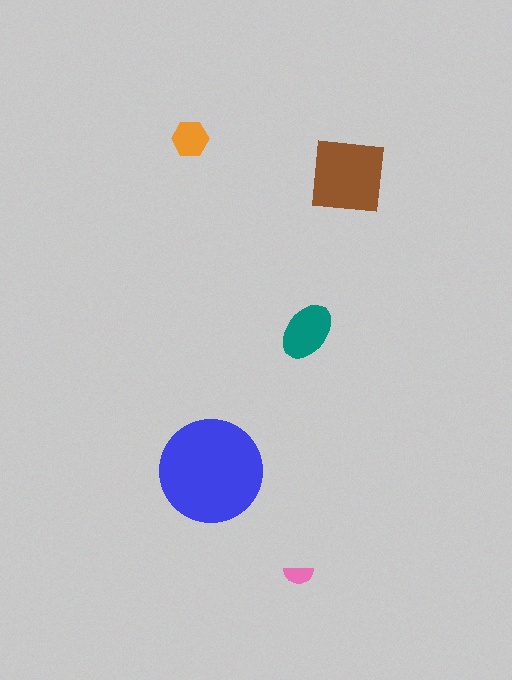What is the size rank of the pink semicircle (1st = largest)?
5th.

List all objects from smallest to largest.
The pink semicircle, the orange hexagon, the teal ellipse, the brown square, the blue circle.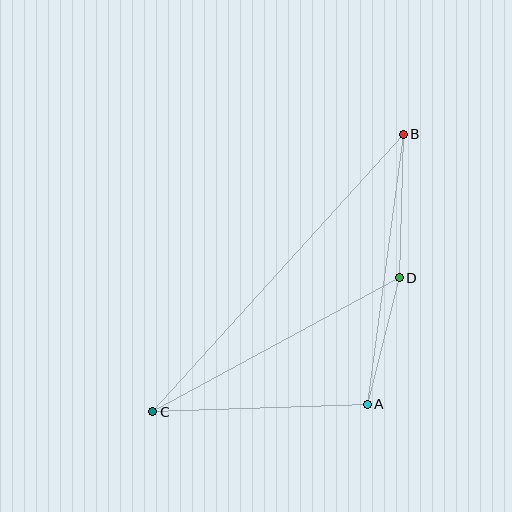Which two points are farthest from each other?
Points B and C are farthest from each other.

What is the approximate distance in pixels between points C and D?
The distance between C and D is approximately 281 pixels.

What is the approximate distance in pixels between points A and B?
The distance between A and B is approximately 272 pixels.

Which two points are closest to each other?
Points A and D are closest to each other.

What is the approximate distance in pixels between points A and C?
The distance between A and C is approximately 215 pixels.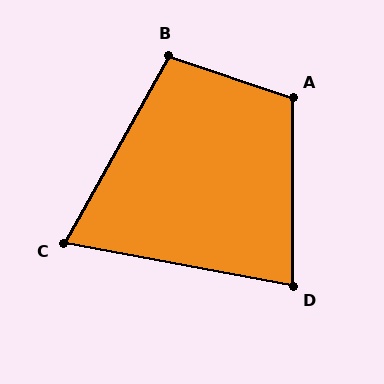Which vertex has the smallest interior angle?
C, at approximately 71 degrees.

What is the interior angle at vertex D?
Approximately 80 degrees (acute).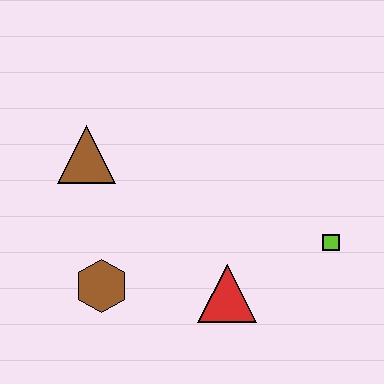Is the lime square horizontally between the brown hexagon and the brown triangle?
No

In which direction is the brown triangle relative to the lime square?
The brown triangle is to the left of the lime square.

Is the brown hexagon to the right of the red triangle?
No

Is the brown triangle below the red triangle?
No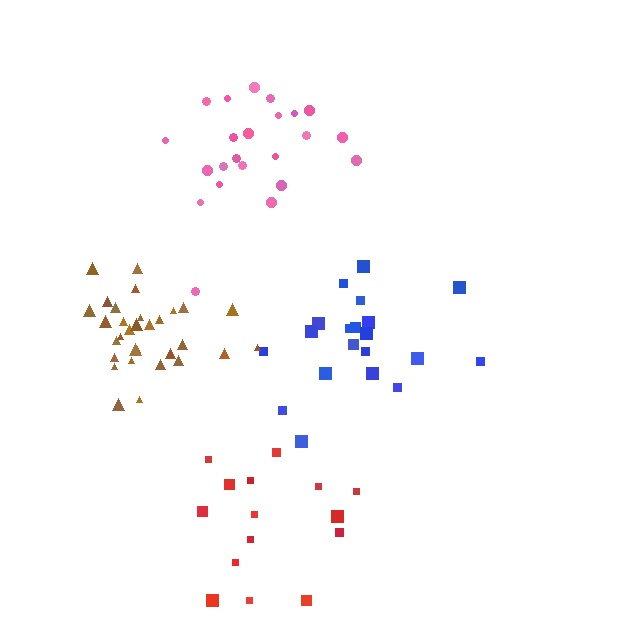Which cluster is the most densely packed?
Brown.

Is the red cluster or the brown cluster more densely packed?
Brown.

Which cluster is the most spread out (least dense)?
Red.